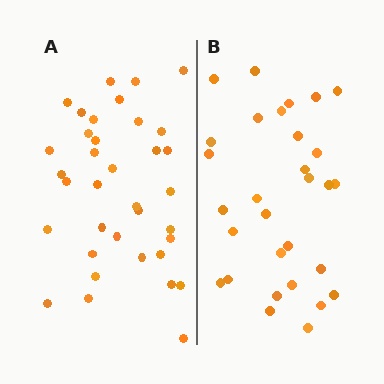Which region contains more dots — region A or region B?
Region A (the left region) has more dots.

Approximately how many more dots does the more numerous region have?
Region A has about 6 more dots than region B.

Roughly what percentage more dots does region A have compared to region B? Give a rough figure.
About 20% more.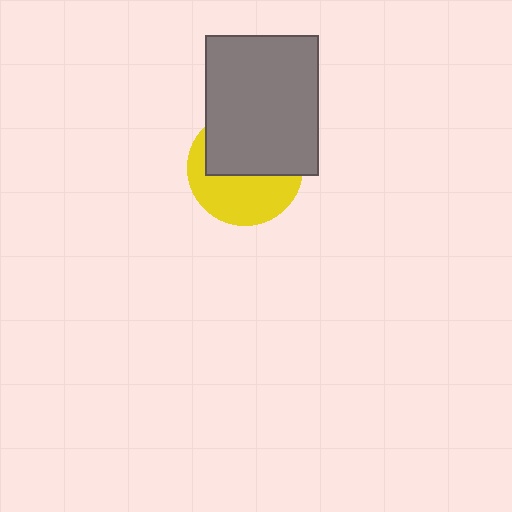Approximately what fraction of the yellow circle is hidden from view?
Roughly 52% of the yellow circle is hidden behind the gray rectangle.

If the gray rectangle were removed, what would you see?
You would see the complete yellow circle.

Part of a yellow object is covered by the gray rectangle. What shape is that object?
It is a circle.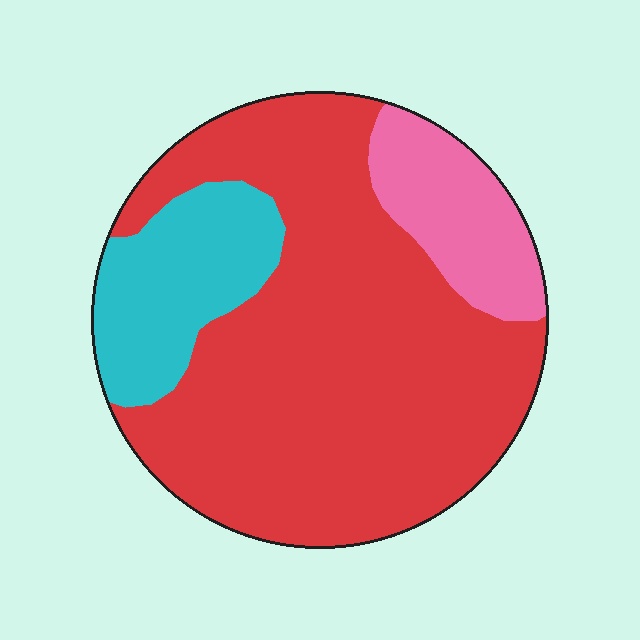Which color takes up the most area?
Red, at roughly 70%.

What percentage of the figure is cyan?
Cyan covers 17% of the figure.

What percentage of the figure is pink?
Pink takes up less than a quarter of the figure.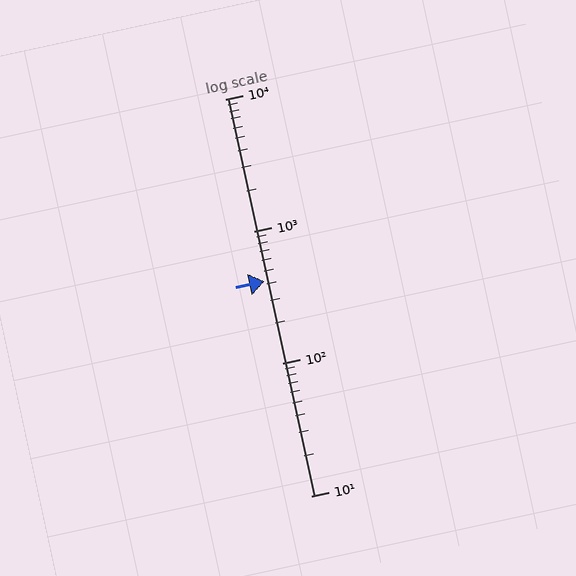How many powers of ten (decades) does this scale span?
The scale spans 3 decades, from 10 to 10000.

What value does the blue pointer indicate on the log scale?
The pointer indicates approximately 420.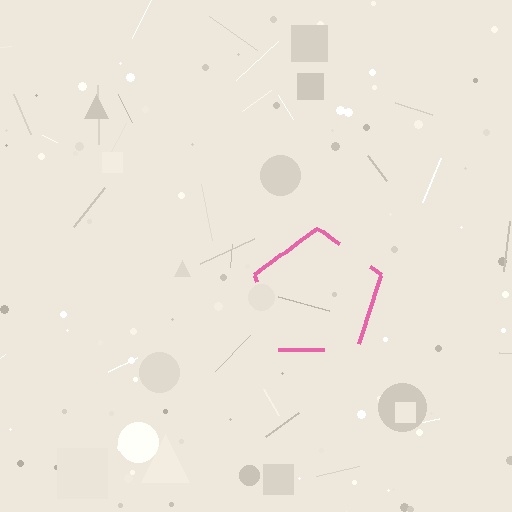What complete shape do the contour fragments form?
The contour fragments form a pentagon.